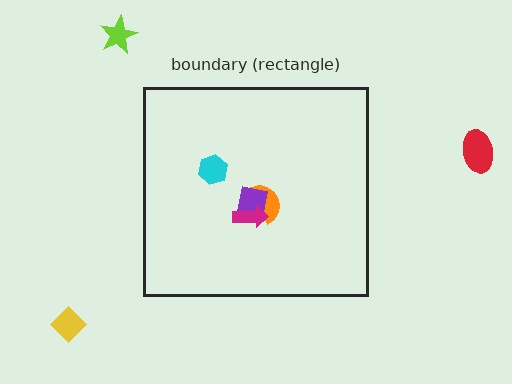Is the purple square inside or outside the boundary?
Inside.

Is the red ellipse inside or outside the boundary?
Outside.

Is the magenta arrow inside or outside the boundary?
Inside.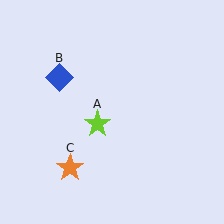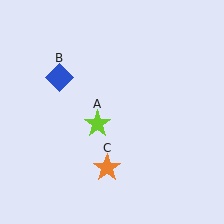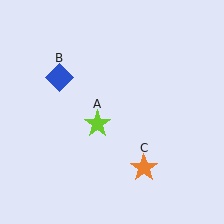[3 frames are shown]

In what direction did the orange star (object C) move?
The orange star (object C) moved right.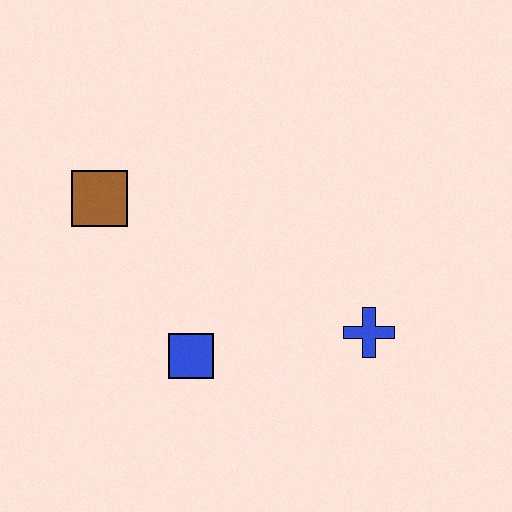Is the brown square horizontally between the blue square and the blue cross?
No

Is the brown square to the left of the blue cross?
Yes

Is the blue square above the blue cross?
No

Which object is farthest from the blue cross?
The brown square is farthest from the blue cross.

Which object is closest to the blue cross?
The blue square is closest to the blue cross.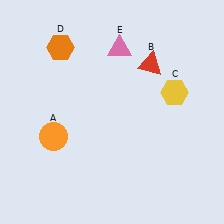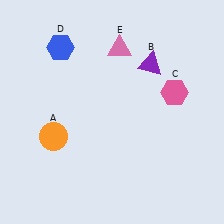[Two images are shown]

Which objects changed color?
B changed from red to purple. C changed from yellow to pink. D changed from orange to blue.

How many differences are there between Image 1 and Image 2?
There are 3 differences between the two images.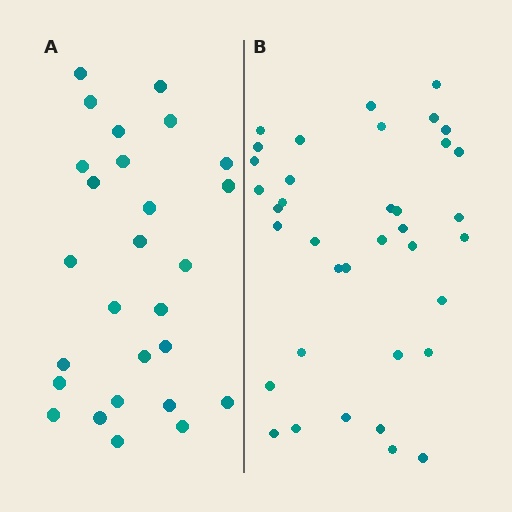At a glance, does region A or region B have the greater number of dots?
Region B (the right region) has more dots.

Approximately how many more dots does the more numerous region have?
Region B has roughly 10 or so more dots than region A.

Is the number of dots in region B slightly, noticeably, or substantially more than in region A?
Region B has noticeably more, but not dramatically so. The ratio is roughly 1.4 to 1.